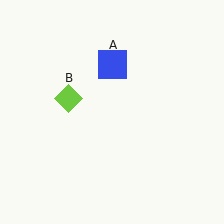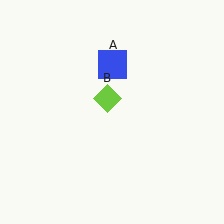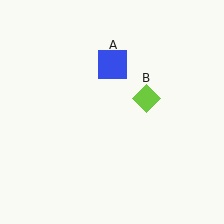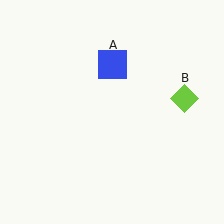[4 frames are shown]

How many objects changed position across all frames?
1 object changed position: lime diamond (object B).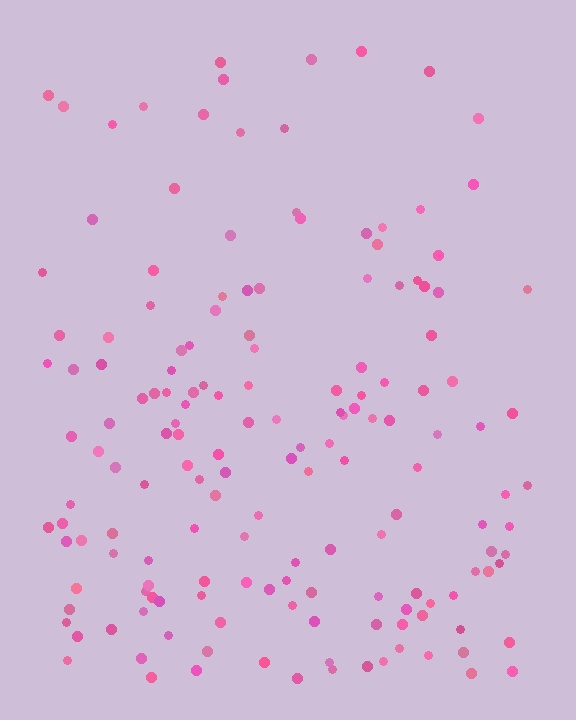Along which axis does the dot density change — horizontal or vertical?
Vertical.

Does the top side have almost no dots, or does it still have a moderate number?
Still a moderate number, just noticeably fewer than the bottom.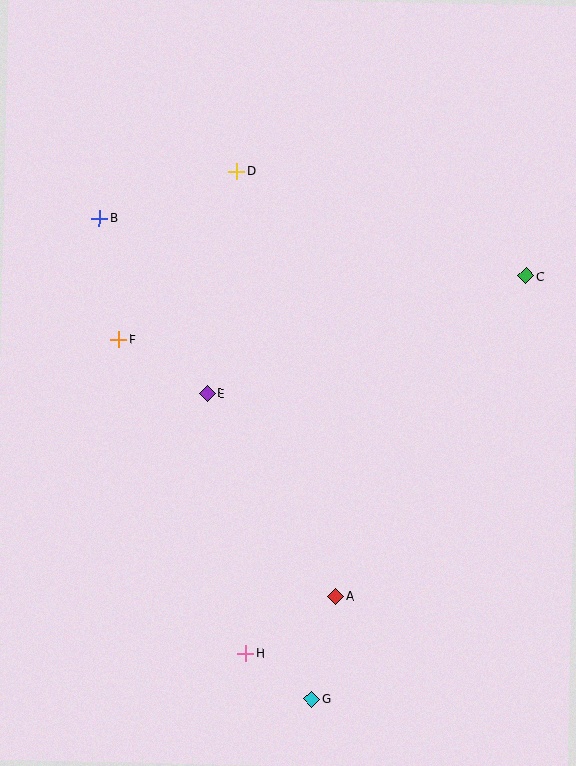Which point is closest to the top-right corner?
Point C is closest to the top-right corner.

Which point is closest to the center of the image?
Point E at (207, 393) is closest to the center.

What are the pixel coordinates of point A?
Point A is at (336, 597).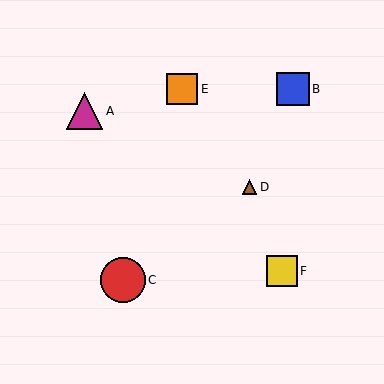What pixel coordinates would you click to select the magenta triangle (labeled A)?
Click at (85, 111) to select the magenta triangle A.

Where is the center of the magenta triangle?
The center of the magenta triangle is at (85, 111).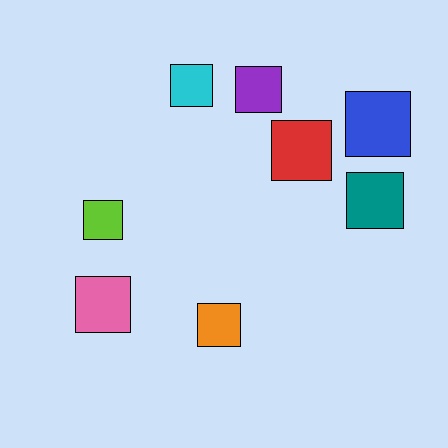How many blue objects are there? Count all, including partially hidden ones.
There is 1 blue object.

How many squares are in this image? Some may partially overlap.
There are 8 squares.